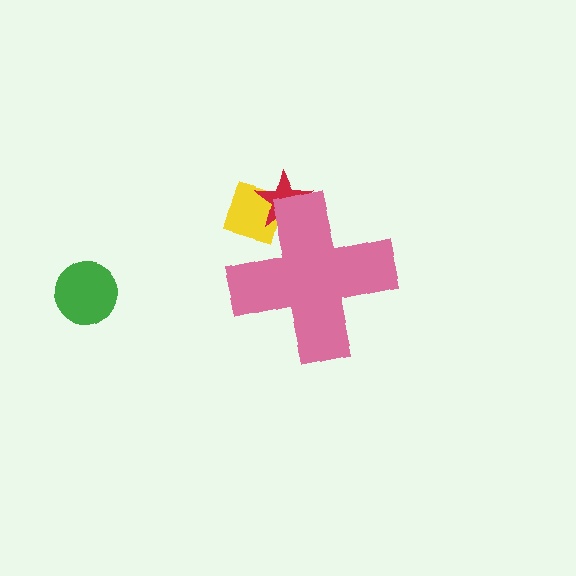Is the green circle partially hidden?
No, the green circle is fully visible.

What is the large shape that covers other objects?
A pink cross.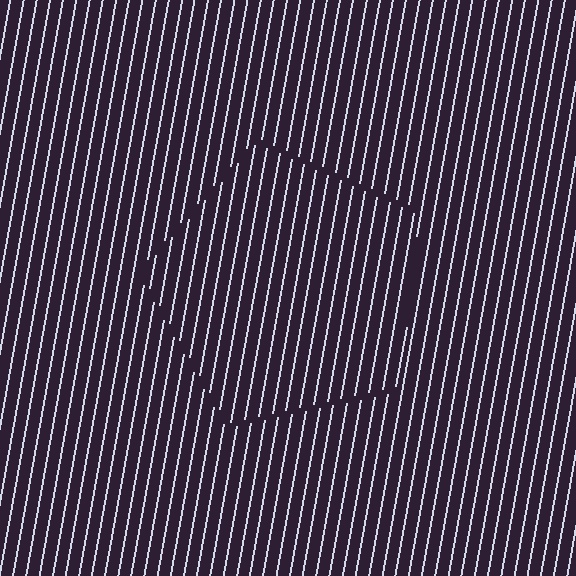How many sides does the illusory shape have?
5 sides — the line-ends trace a pentagon.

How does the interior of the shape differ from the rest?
The interior of the shape contains the same grating, shifted by half a period — the contour is defined by the phase discontinuity where line-ends from the inner and outer gratings abut.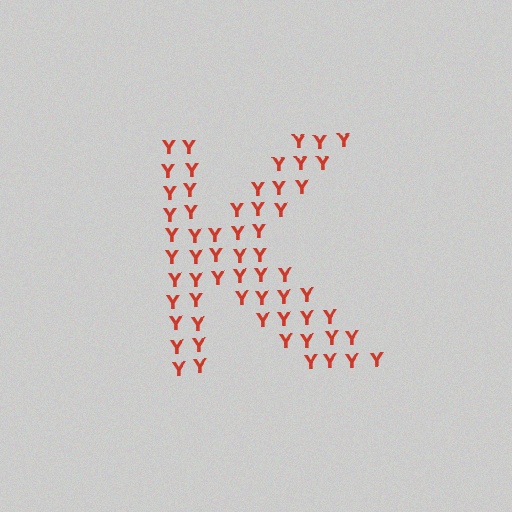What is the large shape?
The large shape is the letter K.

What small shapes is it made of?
It is made of small letter Y's.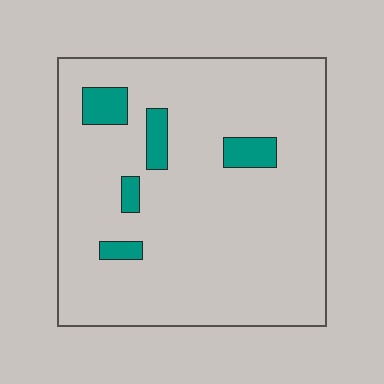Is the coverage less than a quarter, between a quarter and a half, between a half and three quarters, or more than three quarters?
Less than a quarter.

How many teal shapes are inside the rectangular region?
5.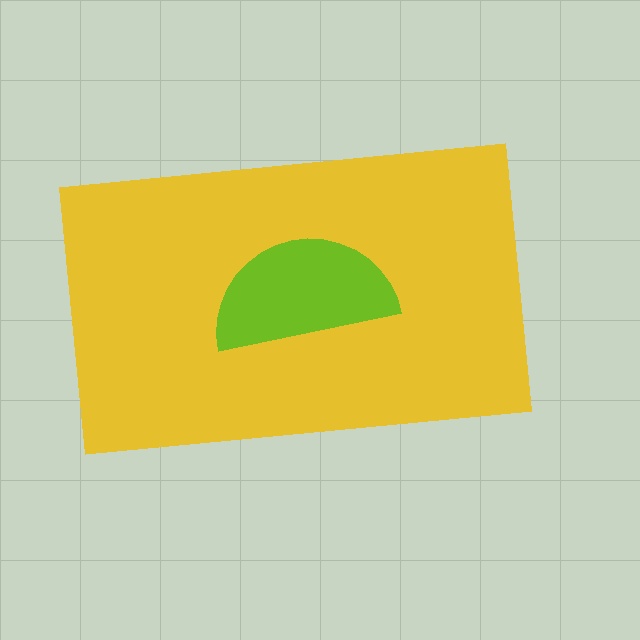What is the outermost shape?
The yellow rectangle.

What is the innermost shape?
The lime semicircle.